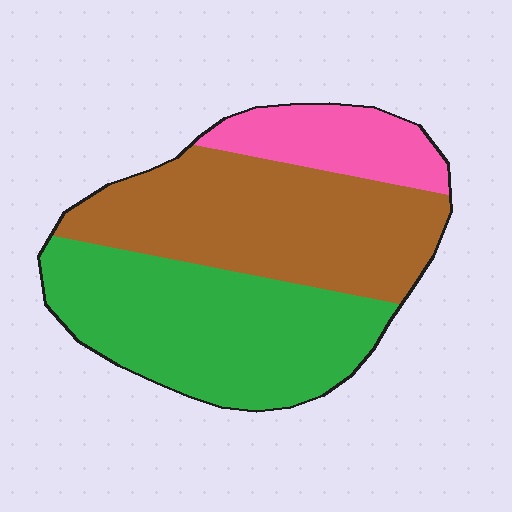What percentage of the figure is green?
Green takes up about two fifths (2/5) of the figure.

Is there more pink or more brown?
Brown.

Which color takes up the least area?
Pink, at roughly 15%.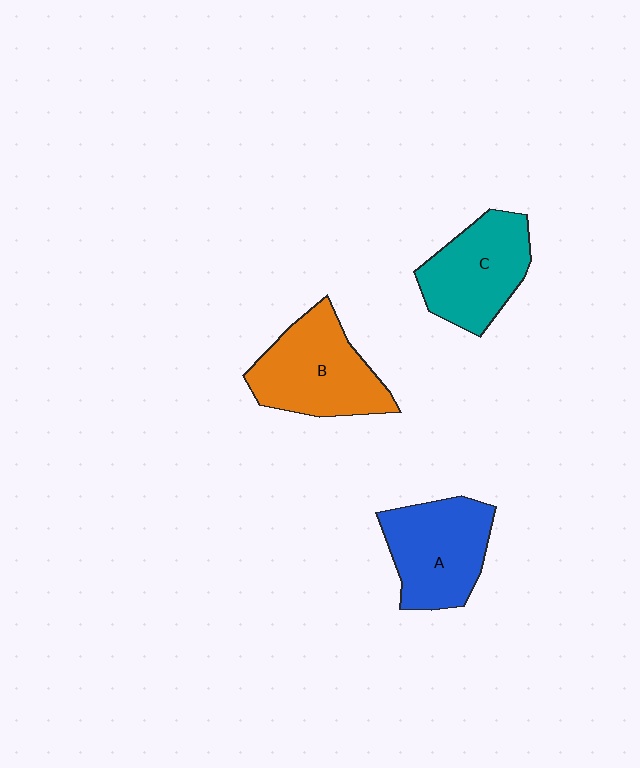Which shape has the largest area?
Shape B (orange).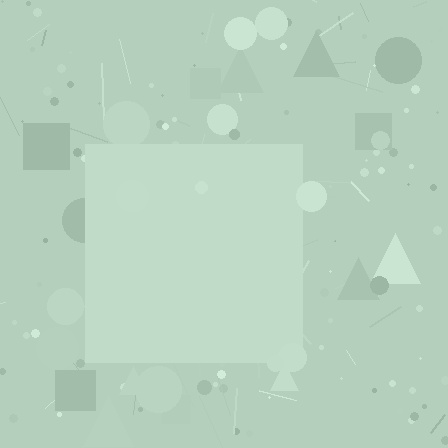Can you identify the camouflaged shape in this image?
The camouflaged shape is a square.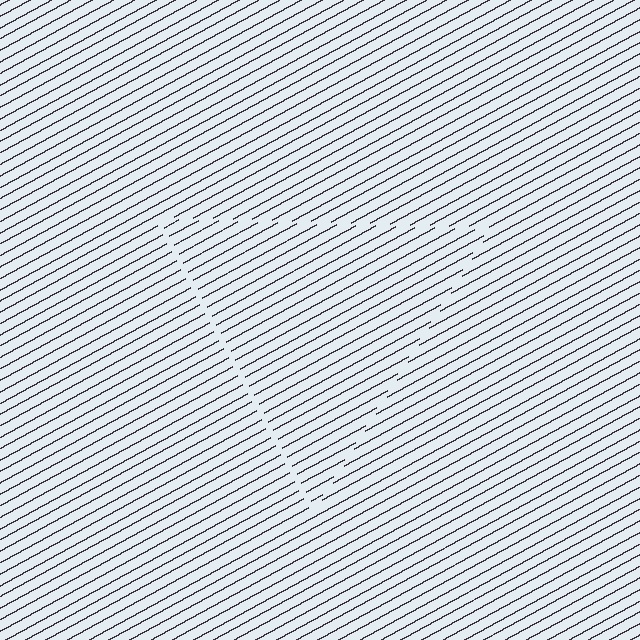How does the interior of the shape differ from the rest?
The interior of the shape contains the same grating, shifted by half a period — the contour is defined by the phase discontinuity where line-ends from the inner and outer gratings abut.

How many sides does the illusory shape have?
3 sides — the line-ends trace a triangle.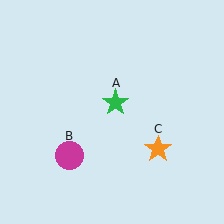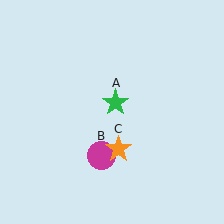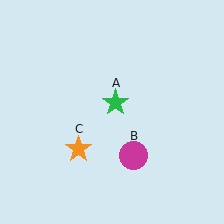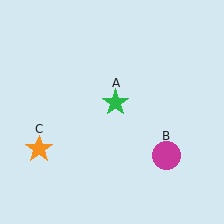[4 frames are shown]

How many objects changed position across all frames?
2 objects changed position: magenta circle (object B), orange star (object C).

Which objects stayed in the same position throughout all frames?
Green star (object A) remained stationary.